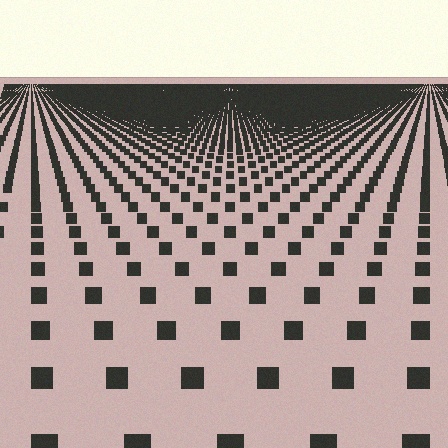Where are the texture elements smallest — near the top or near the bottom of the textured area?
Near the top.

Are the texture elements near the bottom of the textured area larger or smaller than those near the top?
Larger. Near the bottom, elements are closer to the viewer and appear at a bigger on-screen size.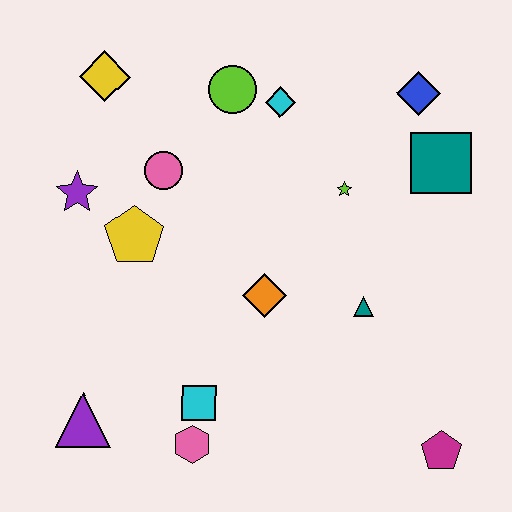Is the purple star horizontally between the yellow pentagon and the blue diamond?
No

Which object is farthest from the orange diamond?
The yellow diamond is farthest from the orange diamond.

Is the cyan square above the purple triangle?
Yes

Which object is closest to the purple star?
The yellow pentagon is closest to the purple star.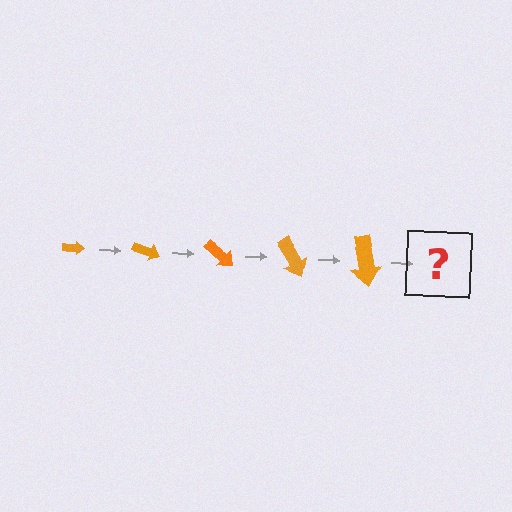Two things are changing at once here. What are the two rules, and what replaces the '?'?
The two rules are that the arrow grows larger each step and it rotates 20 degrees each step. The '?' should be an arrow, larger than the previous one and rotated 100 degrees from the start.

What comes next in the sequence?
The next element should be an arrow, larger than the previous one and rotated 100 degrees from the start.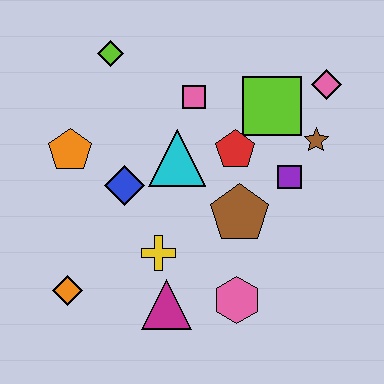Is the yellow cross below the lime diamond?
Yes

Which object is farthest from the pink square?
The orange diamond is farthest from the pink square.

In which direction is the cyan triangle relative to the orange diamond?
The cyan triangle is above the orange diamond.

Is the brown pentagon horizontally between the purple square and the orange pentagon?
Yes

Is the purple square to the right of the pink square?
Yes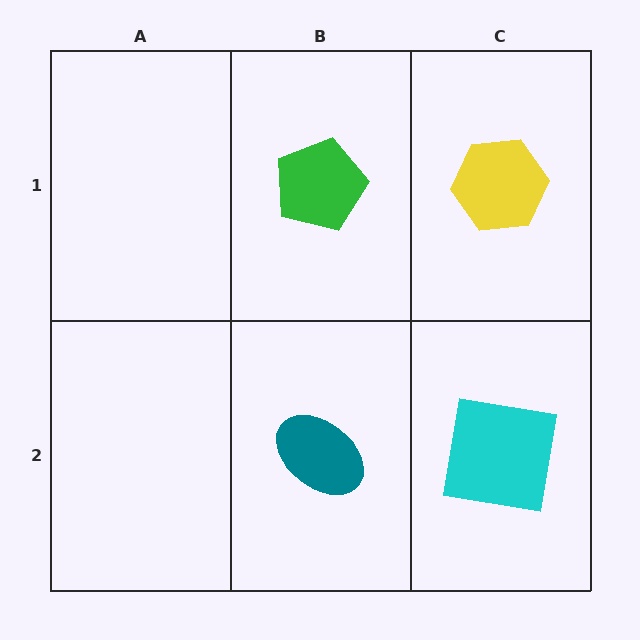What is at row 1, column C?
A yellow hexagon.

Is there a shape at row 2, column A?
No, that cell is empty.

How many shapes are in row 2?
2 shapes.